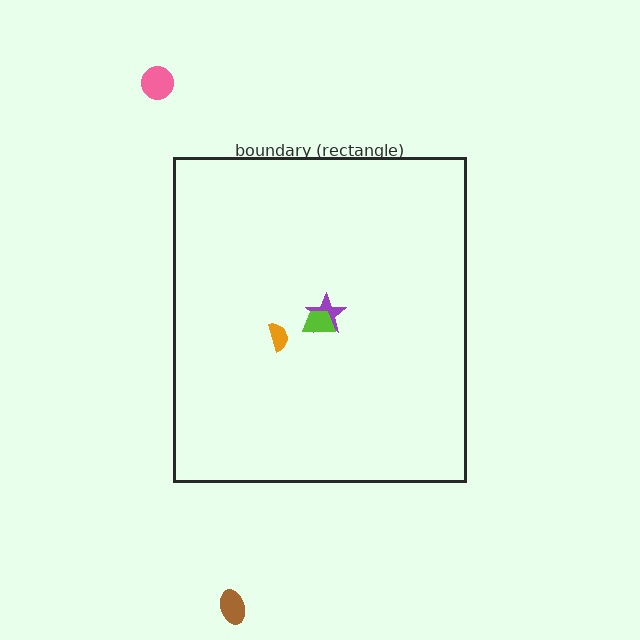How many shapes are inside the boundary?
3 inside, 2 outside.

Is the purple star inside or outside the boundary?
Inside.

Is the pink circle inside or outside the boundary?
Outside.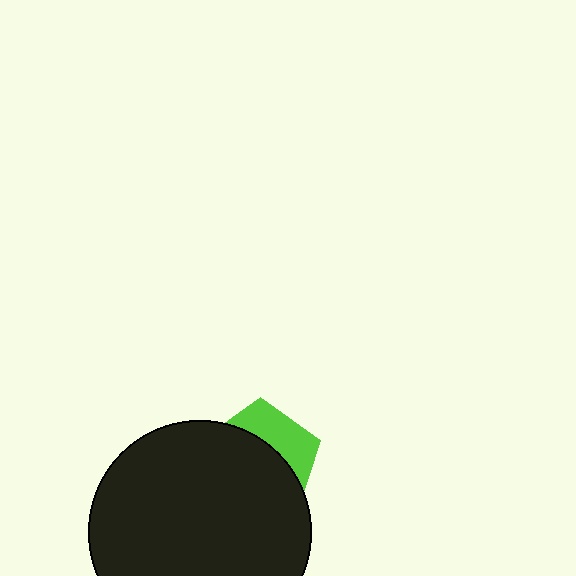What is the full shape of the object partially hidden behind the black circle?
The partially hidden object is a lime pentagon.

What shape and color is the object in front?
The object in front is a black circle.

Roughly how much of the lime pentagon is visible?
A small part of it is visible (roughly 34%).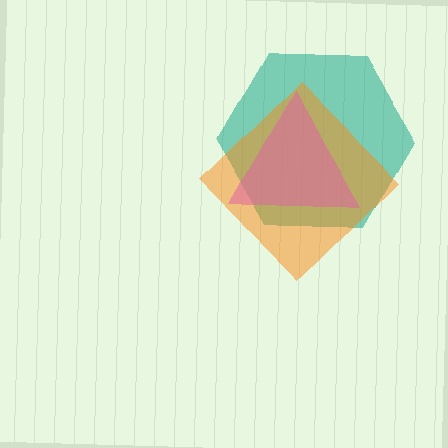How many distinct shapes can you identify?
There are 3 distinct shapes: a teal hexagon, an orange diamond, a pink triangle.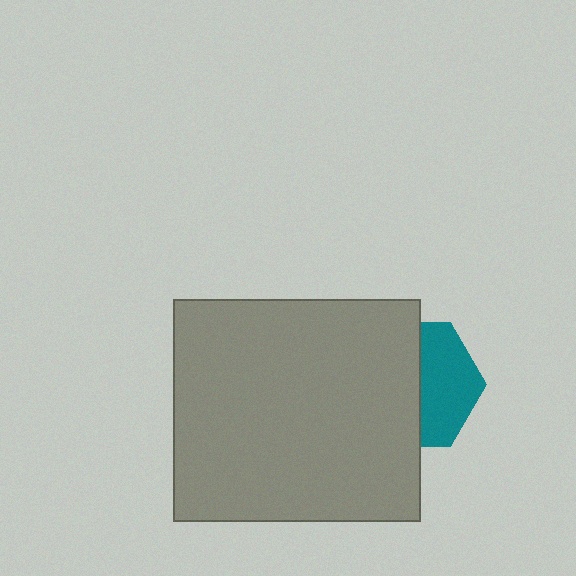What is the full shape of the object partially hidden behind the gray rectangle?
The partially hidden object is a teal hexagon.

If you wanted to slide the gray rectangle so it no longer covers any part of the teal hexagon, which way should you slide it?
Slide it left — that is the most direct way to separate the two shapes.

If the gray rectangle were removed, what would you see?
You would see the complete teal hexagon.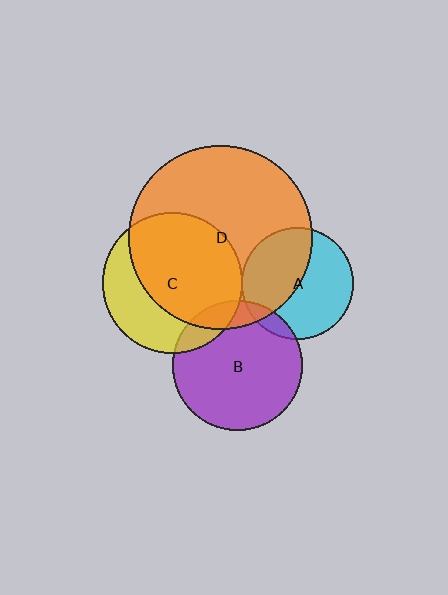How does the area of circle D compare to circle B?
Approximately 2.0 times.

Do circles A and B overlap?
Yes.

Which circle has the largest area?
Circle D (orange).